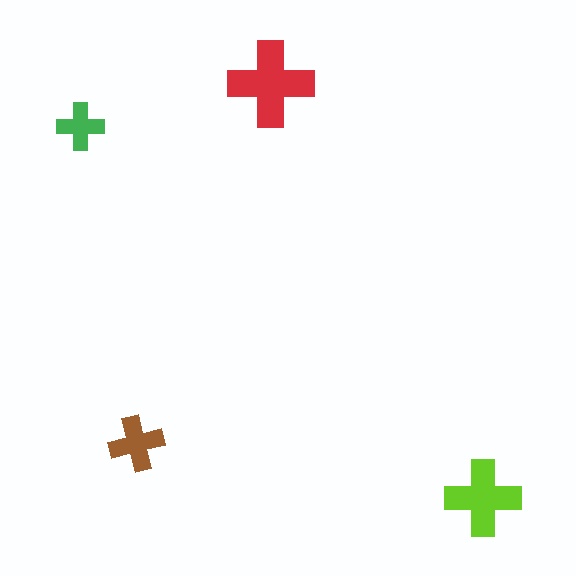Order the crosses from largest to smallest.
the red one, the lime one, the brown one, the green one.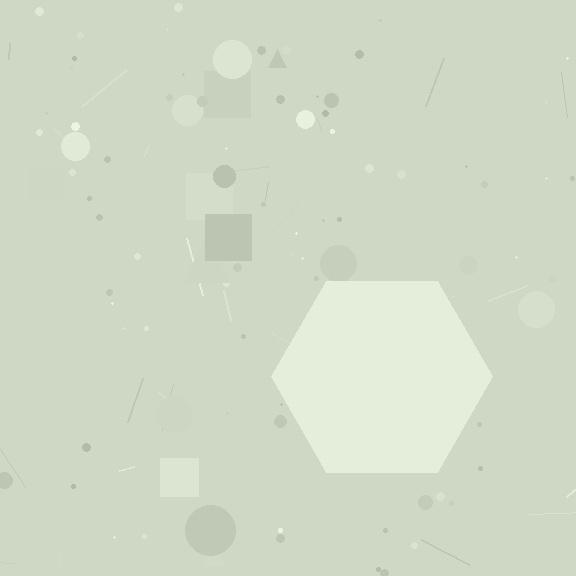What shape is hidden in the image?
A hexagon is hidden in the image.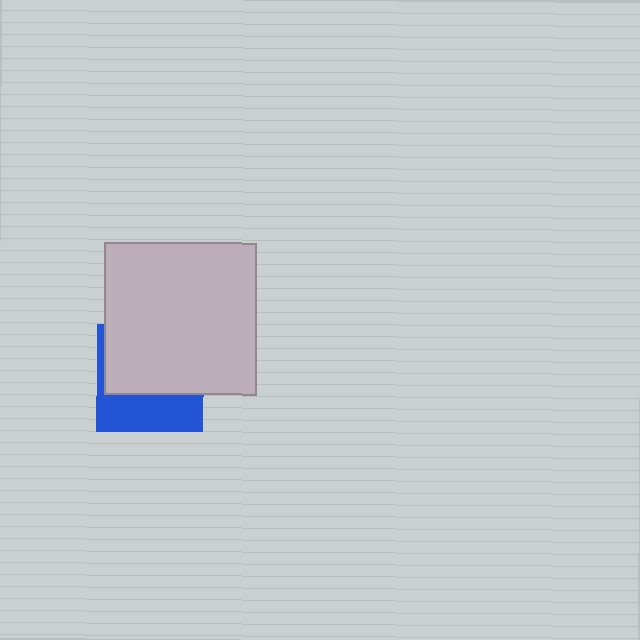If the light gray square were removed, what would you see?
You would see the complete blue square.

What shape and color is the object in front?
The object in front is a light gray square.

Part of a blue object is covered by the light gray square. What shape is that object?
It is a square.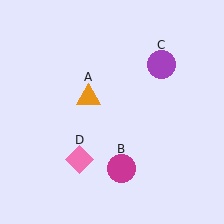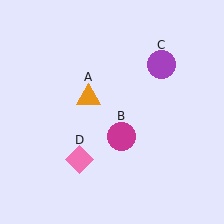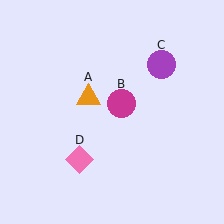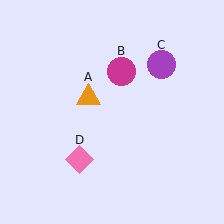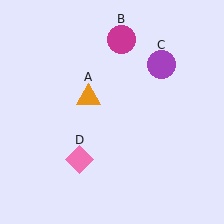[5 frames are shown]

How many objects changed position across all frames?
1 object changed position: magenta circle (object B).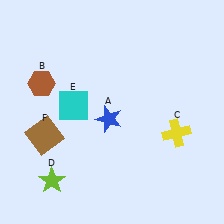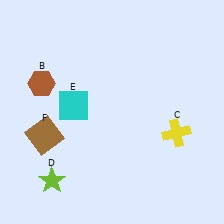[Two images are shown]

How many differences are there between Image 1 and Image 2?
There is 1 difference between the two images.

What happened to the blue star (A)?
The blue star (A) was removed in Image 2. It was in the bottom-left area of Image 1.